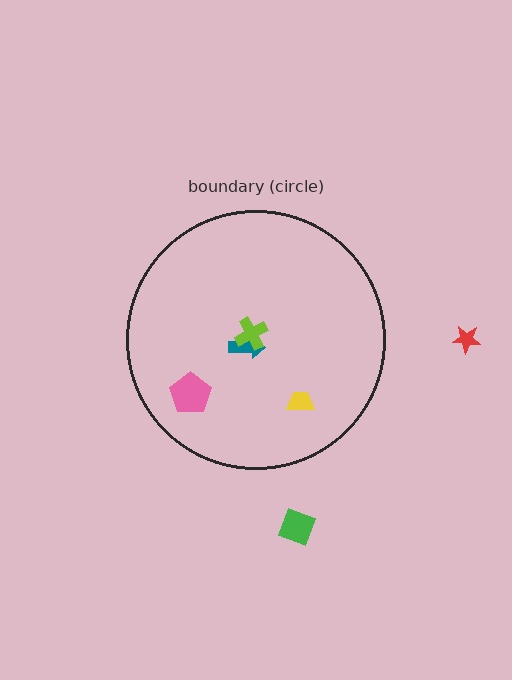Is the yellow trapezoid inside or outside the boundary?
Inside.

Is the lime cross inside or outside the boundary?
Inside.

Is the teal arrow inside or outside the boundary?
Inside.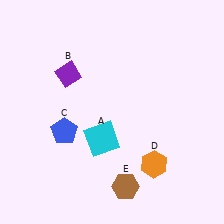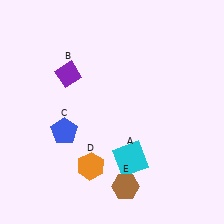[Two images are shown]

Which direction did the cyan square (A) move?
The cyan square (A) moved right.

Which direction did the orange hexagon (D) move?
The orange hexagon (D) moved left.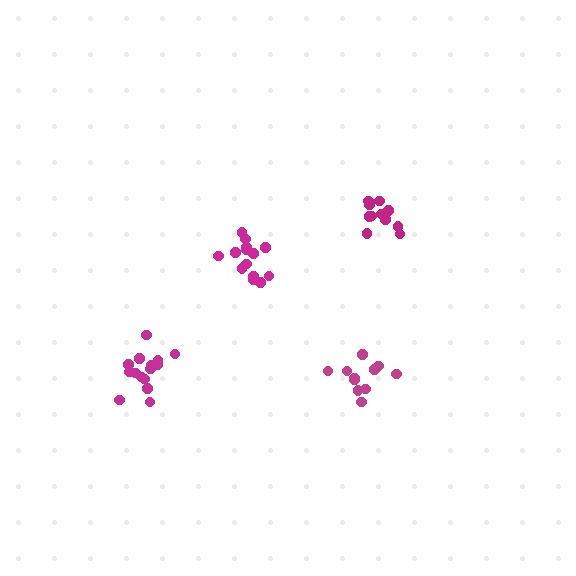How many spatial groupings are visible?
There are 4 spatial groupings.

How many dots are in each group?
Group 1: 15 dots, Group 2: 11 dots, Group 3: 11 dots, Group 4: 14 dots (51 total).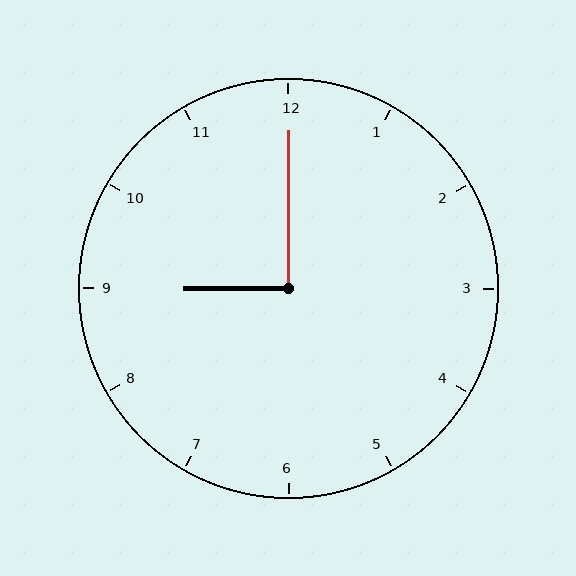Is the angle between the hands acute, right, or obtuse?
It is right.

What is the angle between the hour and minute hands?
Approximately 90 degrees.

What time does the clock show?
9:00.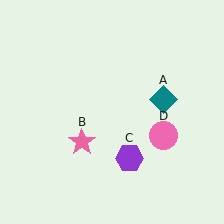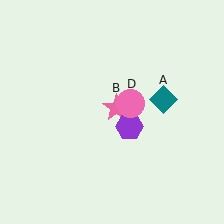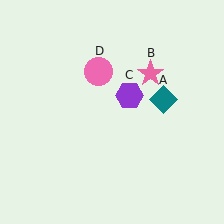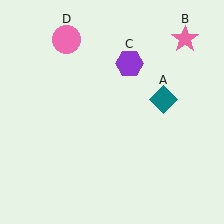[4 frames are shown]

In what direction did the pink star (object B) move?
The pink star (object B) moved up and to the right.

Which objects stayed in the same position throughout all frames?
Teal diamond (object A) remained stationary.